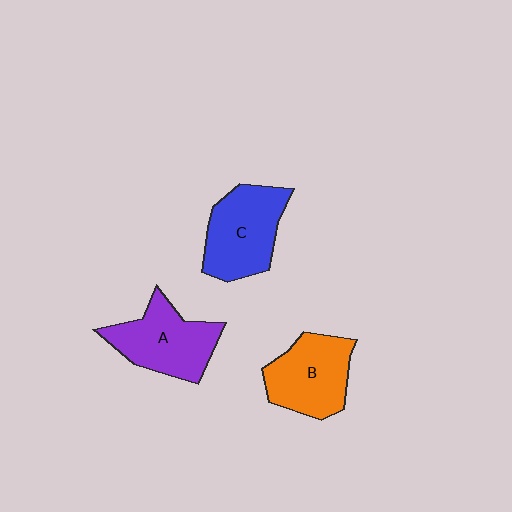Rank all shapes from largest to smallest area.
From largest to smallest: C (blue), A (purple), B (orange).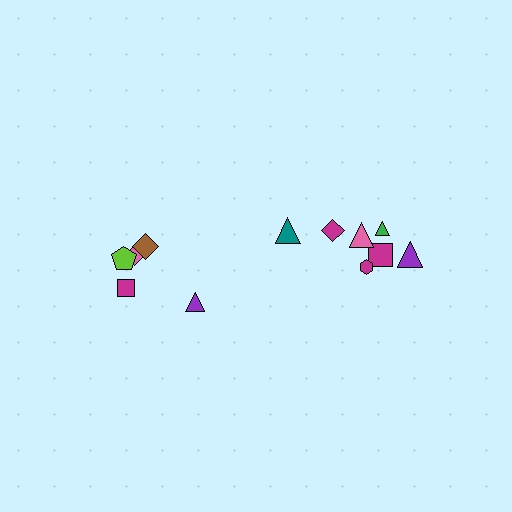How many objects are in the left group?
There are 5 objects.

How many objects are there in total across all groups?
There are 12 objects.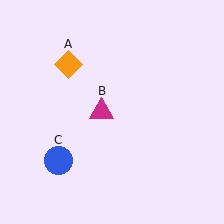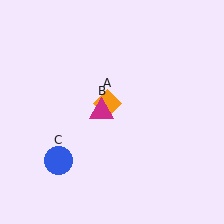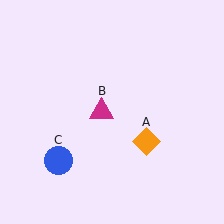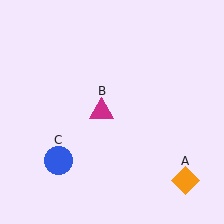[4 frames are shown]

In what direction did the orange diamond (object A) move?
The orange diamond (object A) moved down and to the right.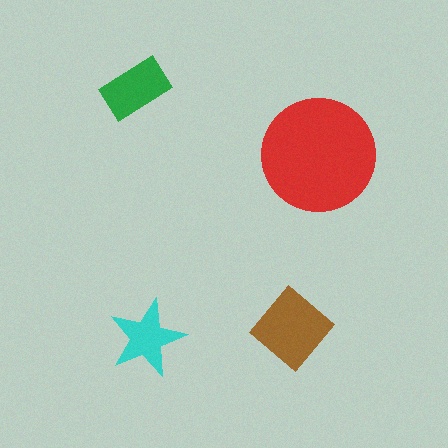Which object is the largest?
The red circle.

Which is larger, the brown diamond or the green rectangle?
The brown diamond.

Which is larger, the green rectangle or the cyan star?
The green rectangle.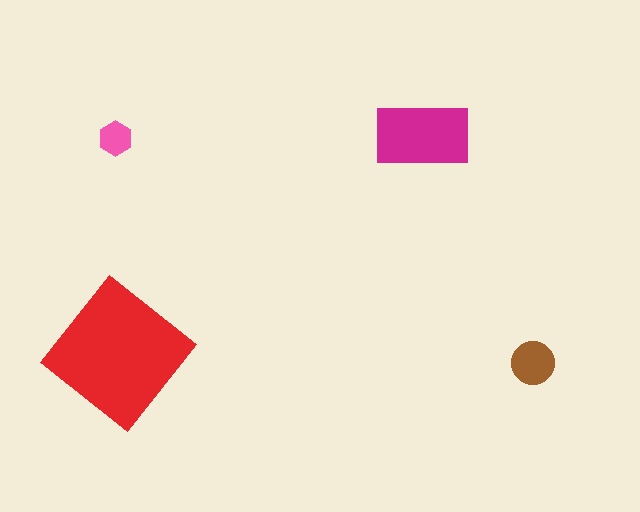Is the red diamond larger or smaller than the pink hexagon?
Larger.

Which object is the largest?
The red diamond.